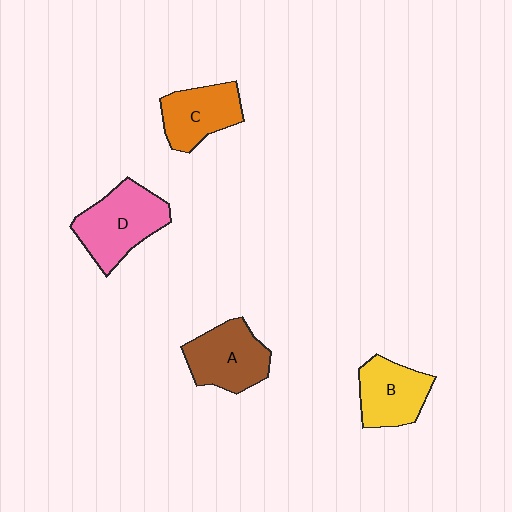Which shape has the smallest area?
Shape C (orange).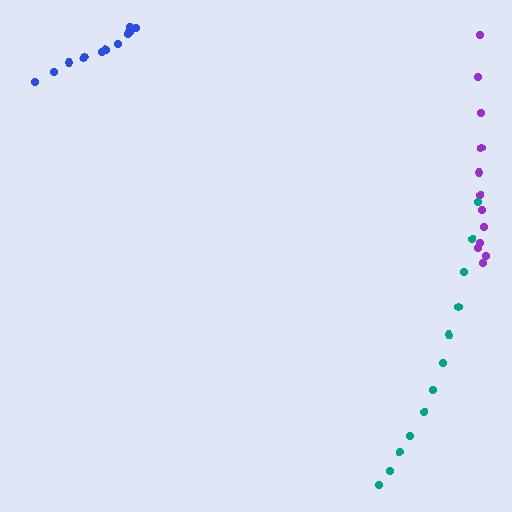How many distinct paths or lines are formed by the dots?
There are 3 distinct paths.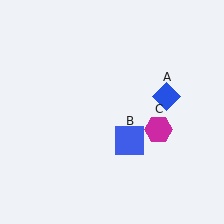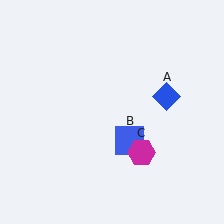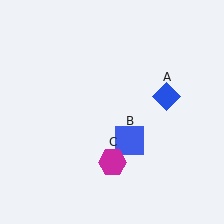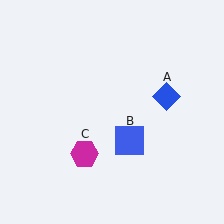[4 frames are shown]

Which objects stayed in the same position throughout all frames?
Blue diamond (object A) and blue square (object B) remained stationary.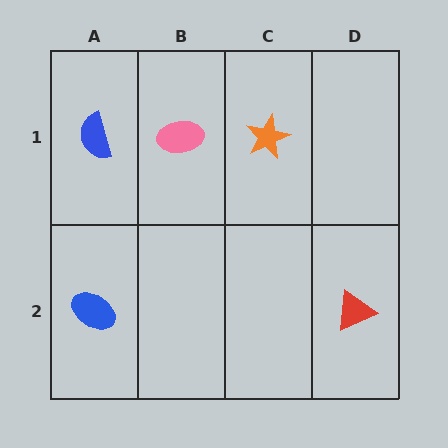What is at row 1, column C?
An orange star.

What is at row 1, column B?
A pink ellipse.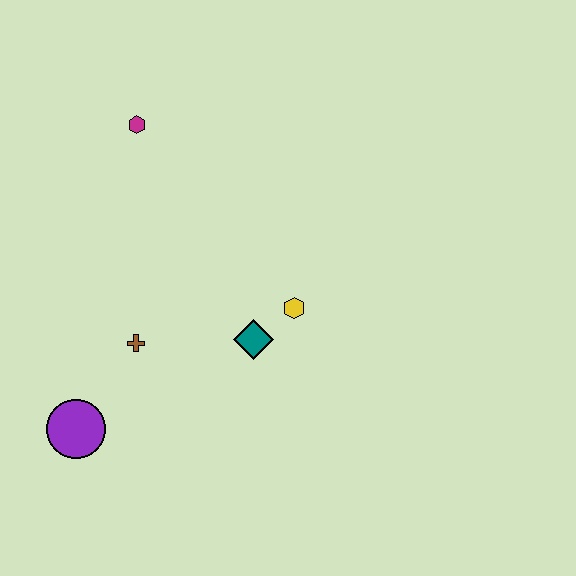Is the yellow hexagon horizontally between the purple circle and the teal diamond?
No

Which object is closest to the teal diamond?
The yellow hexagon is closest to the teal diamond.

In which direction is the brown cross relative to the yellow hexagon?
The brown cross is to the left of the yellow hexagon.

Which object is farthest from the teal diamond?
The magenta hexagon is farthest from the teal diamond.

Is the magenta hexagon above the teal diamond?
Yes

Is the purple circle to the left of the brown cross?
Yes